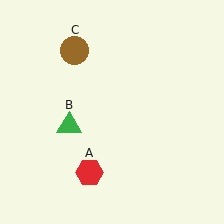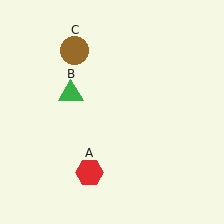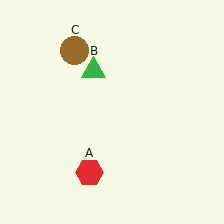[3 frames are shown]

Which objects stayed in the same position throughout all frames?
Red hexagon (object A) and brown circle (object C) remained stationary.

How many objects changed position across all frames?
1 object changed position: green triangle (object B).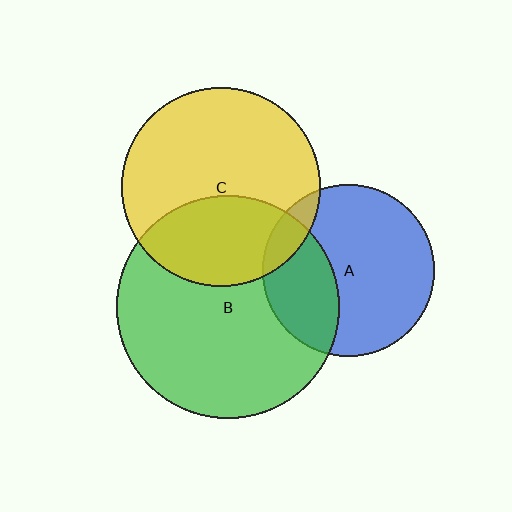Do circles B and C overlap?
Yes.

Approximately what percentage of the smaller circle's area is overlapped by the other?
Approximately 35%.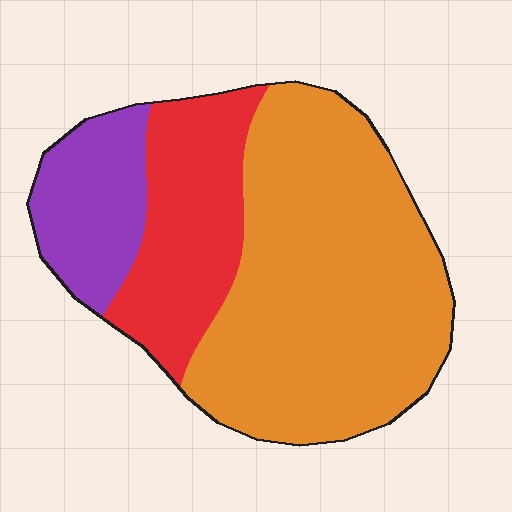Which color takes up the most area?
Orange, at roughly 60%.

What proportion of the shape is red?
Red covers roughly 25% of the shape.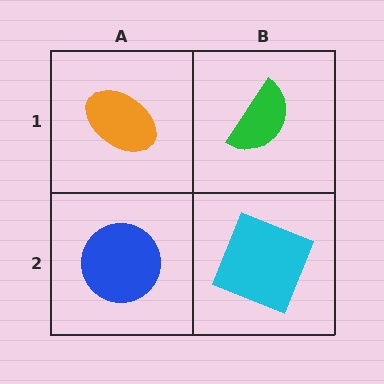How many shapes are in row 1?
2 shapes.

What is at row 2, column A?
A blue circle.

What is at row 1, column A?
An orange ellipse.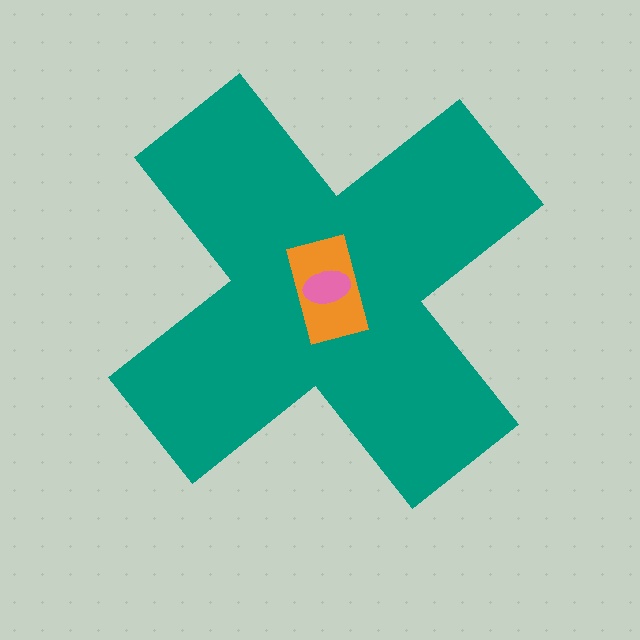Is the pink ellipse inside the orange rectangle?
Yes.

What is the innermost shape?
The pink ellipse.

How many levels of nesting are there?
3.